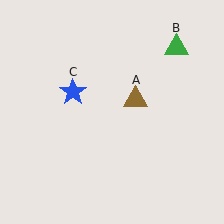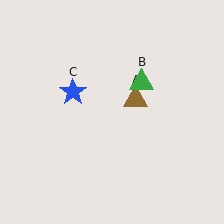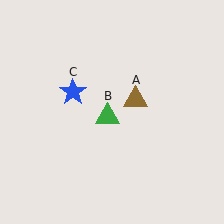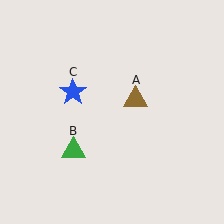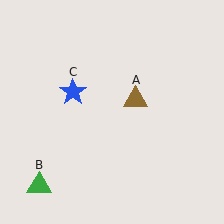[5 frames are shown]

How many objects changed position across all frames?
1 object changed position: green triangle (object B).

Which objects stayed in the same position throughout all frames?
Brown triangle (object A) and blue star (object C) remained stationary.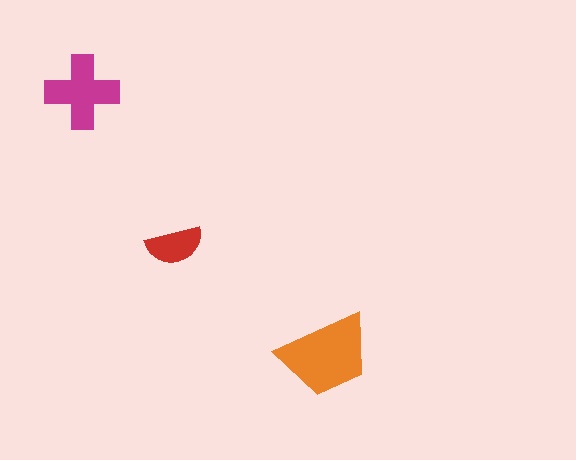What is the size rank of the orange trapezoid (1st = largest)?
1st.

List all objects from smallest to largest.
The red semicircle, the magenta cross, the orange trapezoid.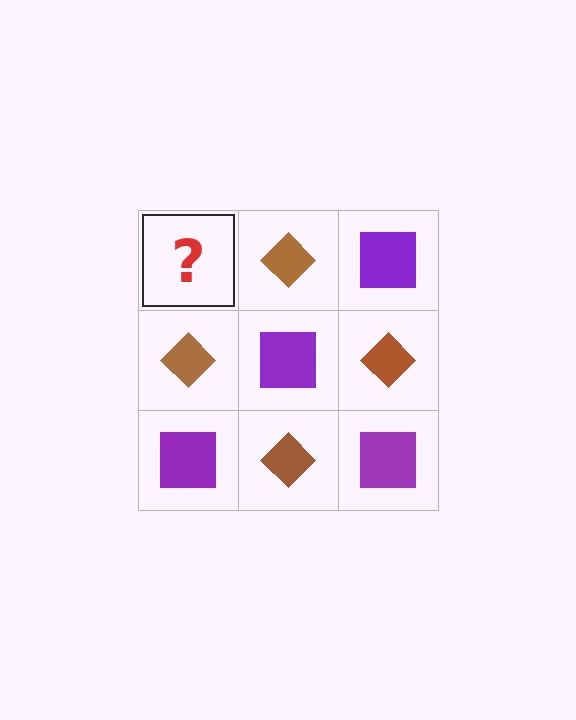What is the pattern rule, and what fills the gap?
The rule is that it alternates purple square and brown diamond in a checkerboard pattern. The gap should be filled with a purple square.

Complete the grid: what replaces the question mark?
The question mark should be replaced with a purple square.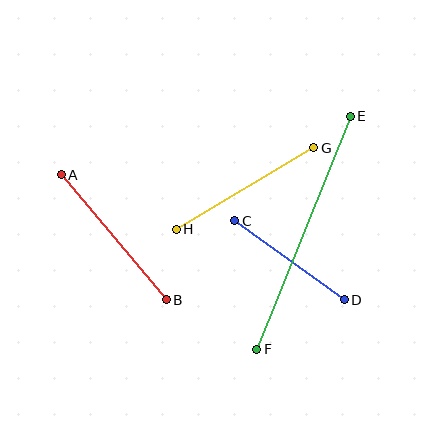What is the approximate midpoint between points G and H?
The midpoint is at approximately (245, 188) pixels.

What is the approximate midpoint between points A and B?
The midpoint is at approximately (114, 237) pixels.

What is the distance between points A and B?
The distance is approximately 163 pixels.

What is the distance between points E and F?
The distance is approximately 251 pixels.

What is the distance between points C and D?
The distance is approximately 135 pixels.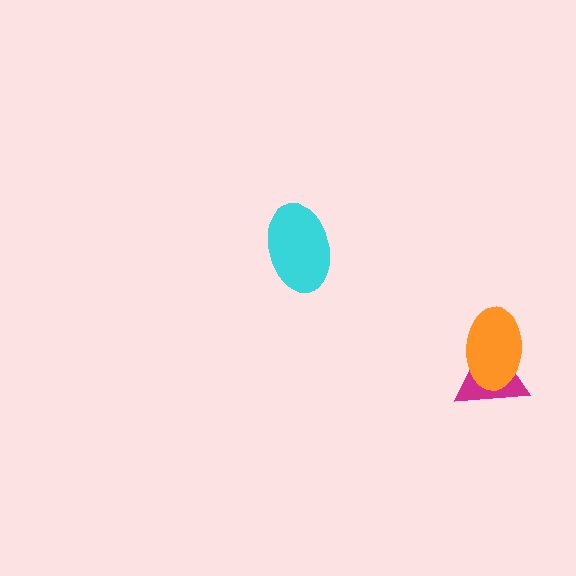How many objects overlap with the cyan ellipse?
0 objects overlap with the cyan ellipse.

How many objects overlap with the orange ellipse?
1 object overlaps with the orange ellipse.